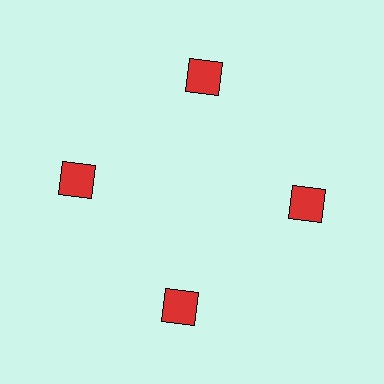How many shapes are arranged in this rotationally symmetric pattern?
There are 4 shapes, arranged in 4 groups of 1.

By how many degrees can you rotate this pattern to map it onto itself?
The pattern maps onto itself every 90 degrees of rotation.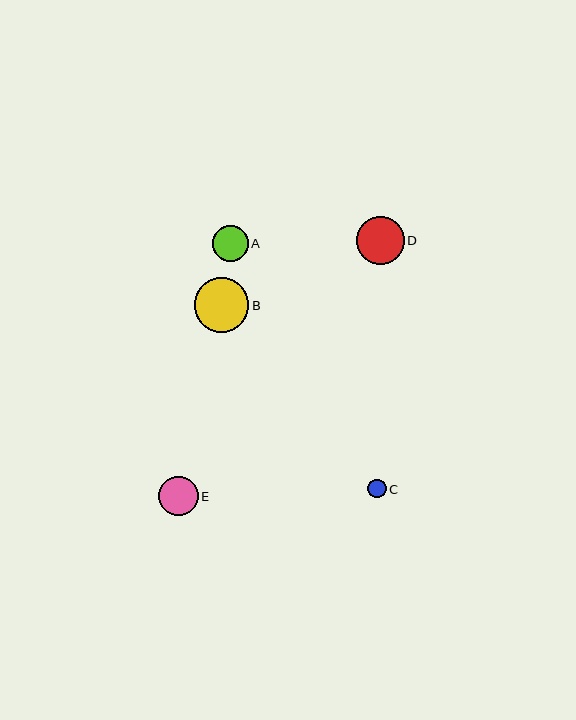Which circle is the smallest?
Circle C is the smallest with a size of approximately 19 pixels.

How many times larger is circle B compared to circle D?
Circle B is approximately 1.2 times the size of circle D.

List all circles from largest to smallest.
From largest to smallest: B, D, E, A, C.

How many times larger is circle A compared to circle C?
Circle A is approximately 2.0 times the size of circle C.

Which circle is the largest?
Circle B is the largest with a size of approximately 55 pixels.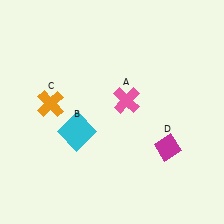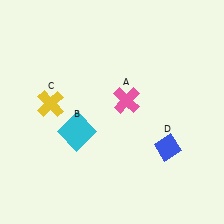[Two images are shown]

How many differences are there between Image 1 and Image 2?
There are 2 differences between the two images.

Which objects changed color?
C changed from orange to yellow. D changed from magenta to blue.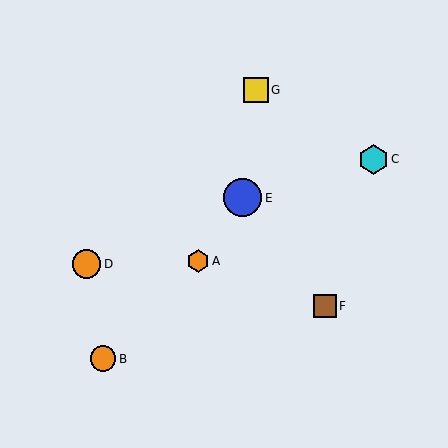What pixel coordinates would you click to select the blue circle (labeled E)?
Click at (243, 198) to select the blue circle E.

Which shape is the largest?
The blue circle (labeled E) is the largest.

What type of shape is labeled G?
Shape G is a yellow square.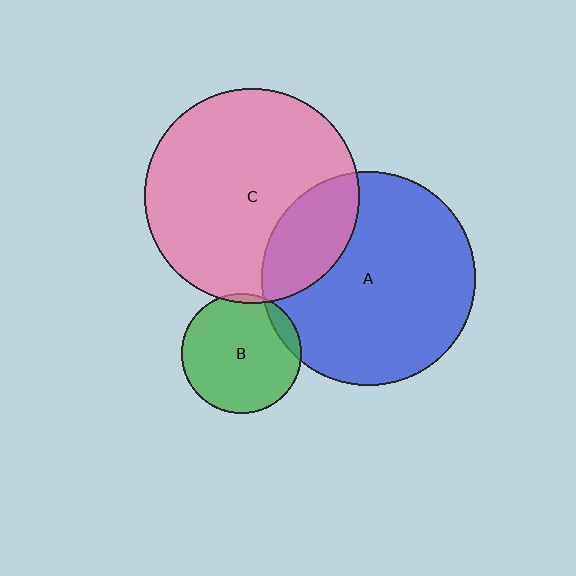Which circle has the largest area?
Circle C (pink).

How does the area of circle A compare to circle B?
Approximately 3.2 times.